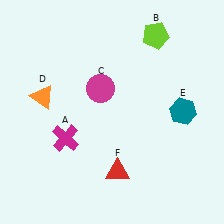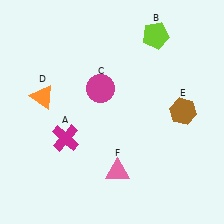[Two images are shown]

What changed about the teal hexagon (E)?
In Image 1, E is teal. In Image 2, it changed to brown.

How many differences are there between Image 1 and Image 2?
There are 2 differences between the two images.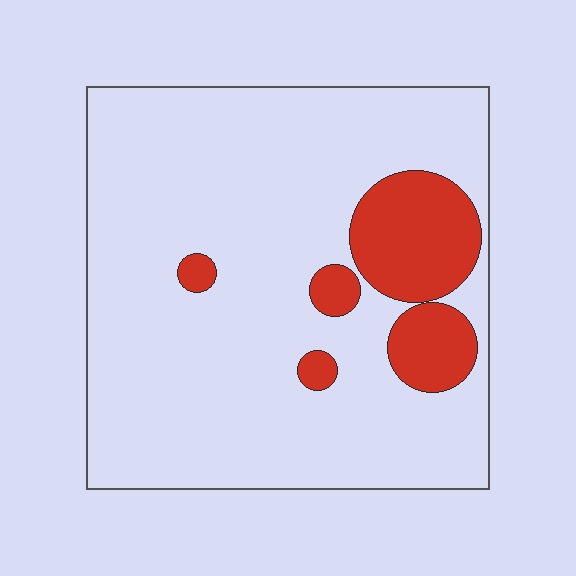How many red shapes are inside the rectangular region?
5.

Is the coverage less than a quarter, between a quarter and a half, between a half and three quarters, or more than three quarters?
Less than a quarter.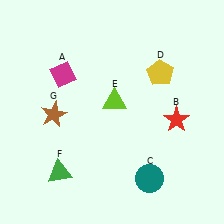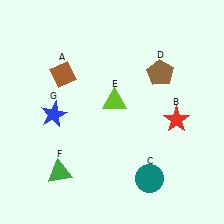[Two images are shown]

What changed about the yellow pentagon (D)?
In Image 1, D is yellow. In Image 2, it changed to brown.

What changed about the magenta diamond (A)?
In Image 1, A is magenta. In Image 2, it changed to brown.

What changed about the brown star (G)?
In Image 1, G is brown. In Image 2, it changed to blue.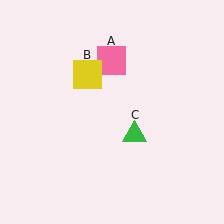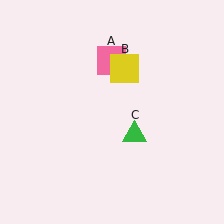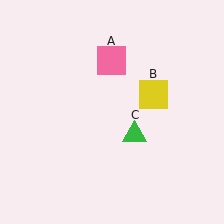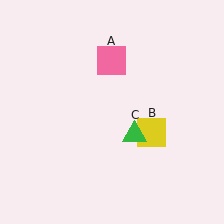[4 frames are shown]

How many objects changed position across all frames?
1 object changed position: yellow square (object B).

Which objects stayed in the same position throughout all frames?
Pink square (object A) and green triangle (object C) remained stationary.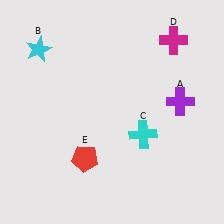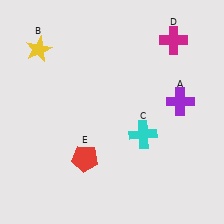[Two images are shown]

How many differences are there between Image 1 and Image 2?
There is 1 difference between the two images.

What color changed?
The star (B) changed from cyan in Image 1 to yellow in Image 2.